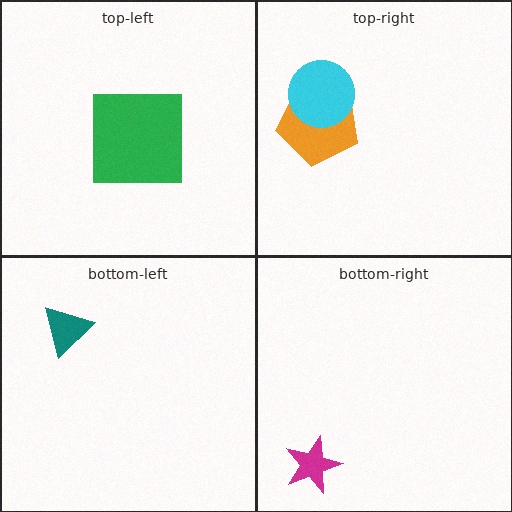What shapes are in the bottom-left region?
The teal triangle.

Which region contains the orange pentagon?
The top-right region.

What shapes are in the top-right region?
The orange pentagon, the cyan circle.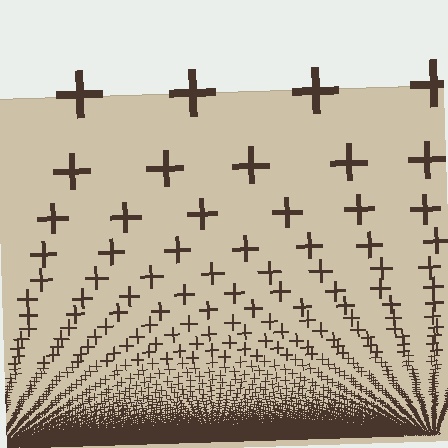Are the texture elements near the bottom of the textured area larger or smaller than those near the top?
Smaller. The gradient is inverted — elements near the bottom are smaller and denser.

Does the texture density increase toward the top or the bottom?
Density increases toward the bottom.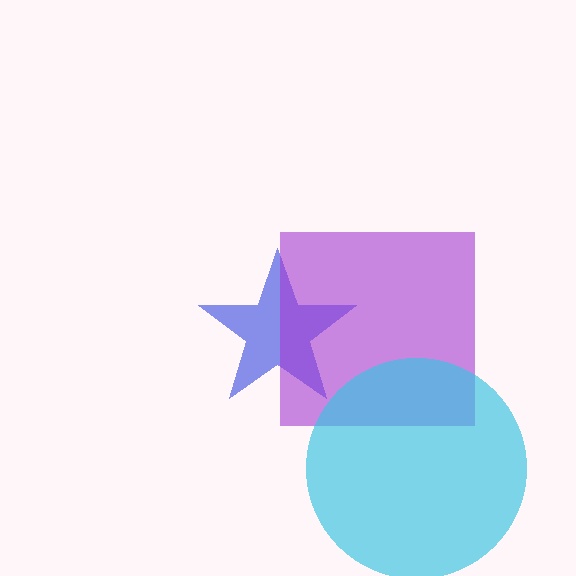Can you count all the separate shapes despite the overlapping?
Yes, there are 3 separate shapes.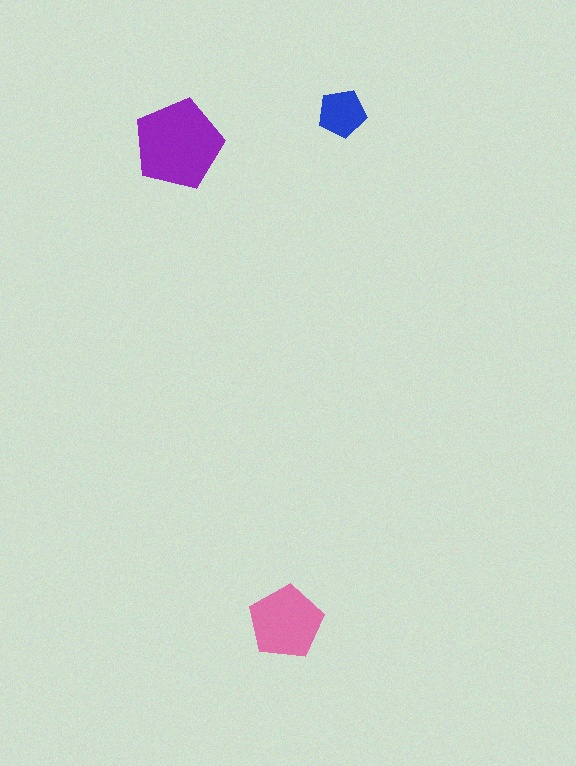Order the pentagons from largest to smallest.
the purple one, the pink one, the blue one.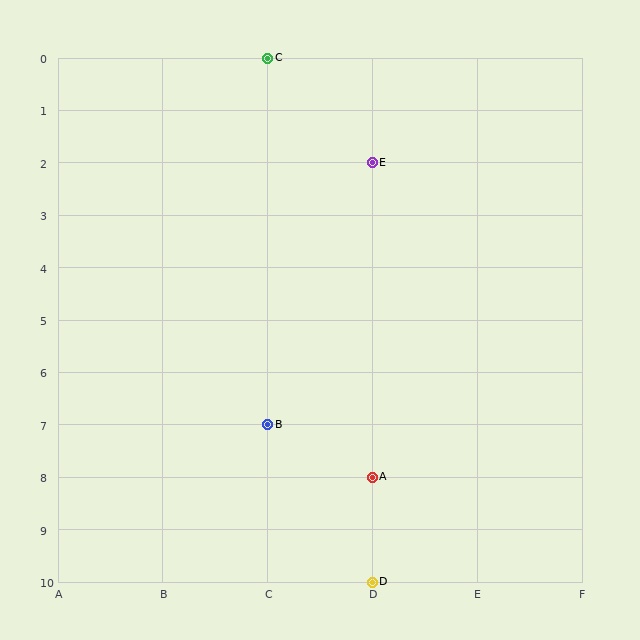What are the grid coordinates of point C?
Point C is at grid coordinates (C, 0).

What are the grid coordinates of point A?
Point A is at grid coordinates (D, 8).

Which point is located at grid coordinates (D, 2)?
Point E is at (D, 2).